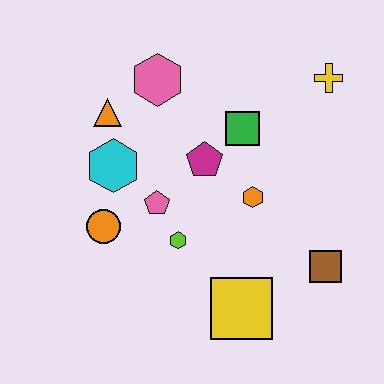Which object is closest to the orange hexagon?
The magenta pentagon is closest to the orange hexagon.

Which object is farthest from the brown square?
The orange triangle is farthest from the brown square.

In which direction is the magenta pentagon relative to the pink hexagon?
The magenta pentagon is below the pink hexagon.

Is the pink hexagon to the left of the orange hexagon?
Yes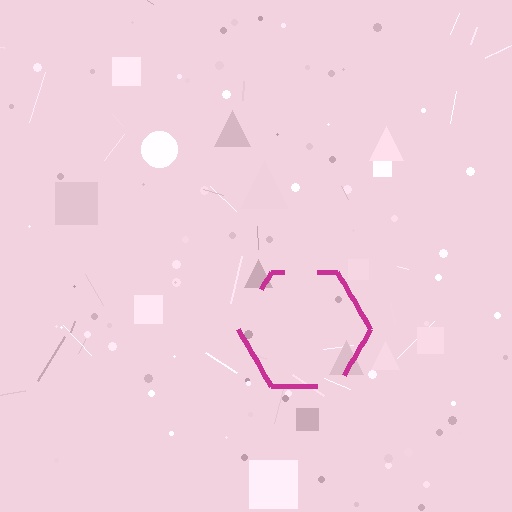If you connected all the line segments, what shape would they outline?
They would outline a hexagon.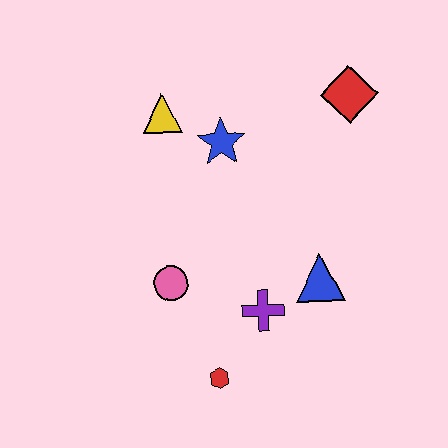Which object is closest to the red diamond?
The blue star is closest to the red diamond.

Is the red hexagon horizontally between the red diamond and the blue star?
No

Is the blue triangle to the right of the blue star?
Yes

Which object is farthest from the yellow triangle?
The red hexagon is farthest from the yellow triangle.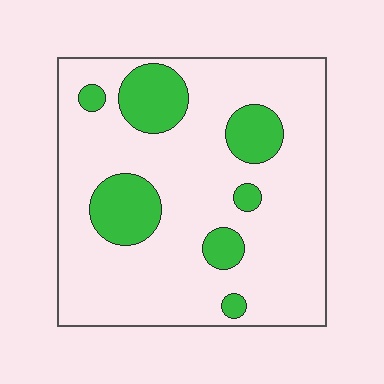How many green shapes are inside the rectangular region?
7.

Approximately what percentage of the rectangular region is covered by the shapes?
Approximately 20%.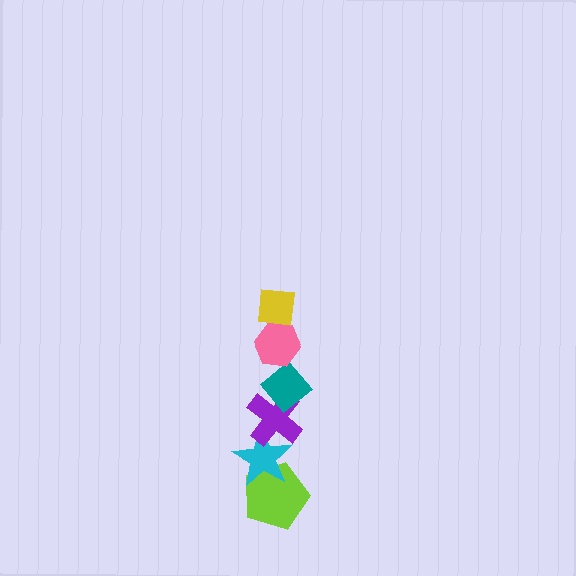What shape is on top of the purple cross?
The teal diamond is on top of the purple cross.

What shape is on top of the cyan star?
The purple cross is on top of the cyan star.